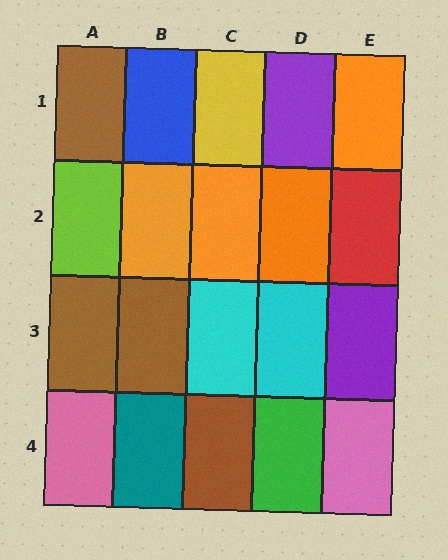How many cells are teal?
1 cell is teal.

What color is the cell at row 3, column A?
Brown.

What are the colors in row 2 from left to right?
Lime, orange, orange, orange, red.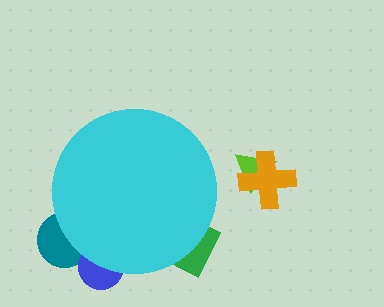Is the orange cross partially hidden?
No, the orange cross is fully visible.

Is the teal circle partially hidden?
Yes, the teal circle is partially hidden behind the cyan circle.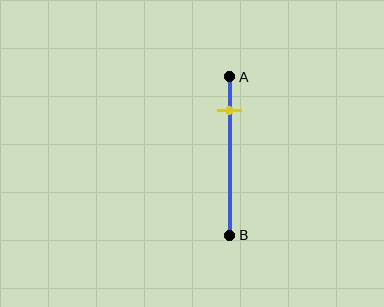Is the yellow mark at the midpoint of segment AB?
No, the mark is at about 20% from A, not at the 50% midpoint.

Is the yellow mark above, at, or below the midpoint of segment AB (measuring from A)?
The yellow mark is above the midpoint of segment AB.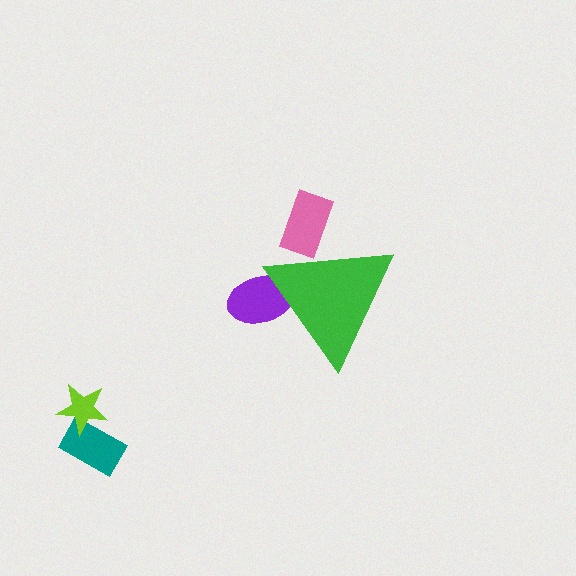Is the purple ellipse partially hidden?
Yes, the purple ellipse is partially hidden behind the green triangle.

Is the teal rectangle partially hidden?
No, the teal rectangle is fully visible.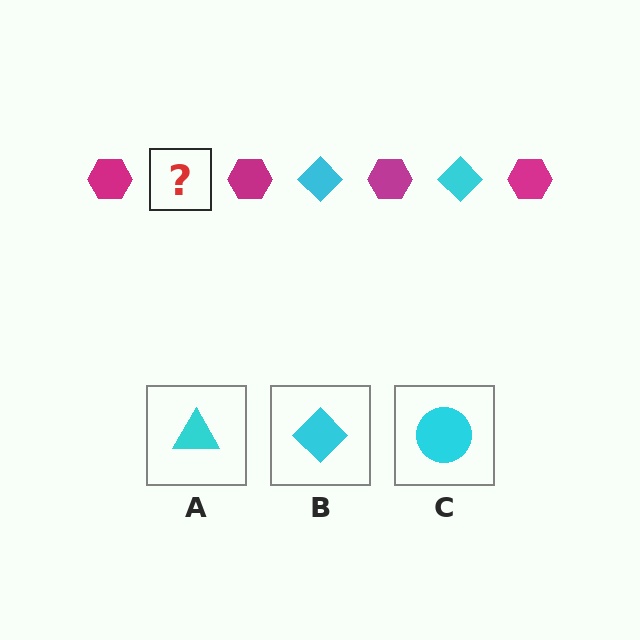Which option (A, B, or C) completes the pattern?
B.